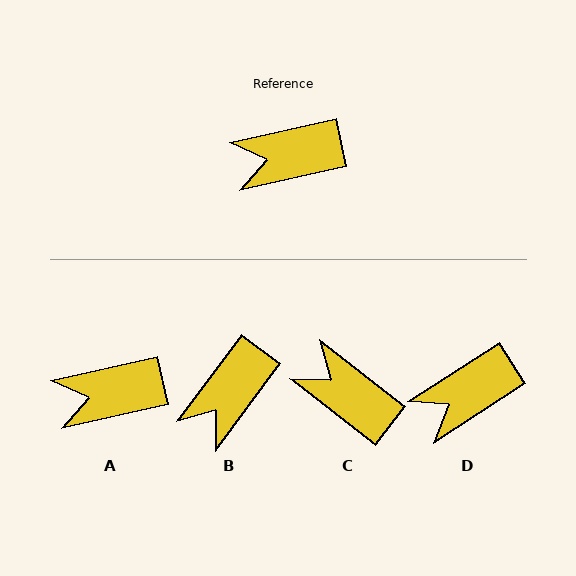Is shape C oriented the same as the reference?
No, it is off by about 50 degrees.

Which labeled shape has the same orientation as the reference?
A.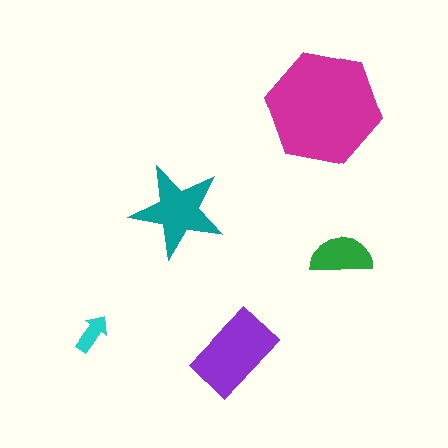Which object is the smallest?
The cyan arrow.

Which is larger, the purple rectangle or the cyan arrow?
The purple rectangle.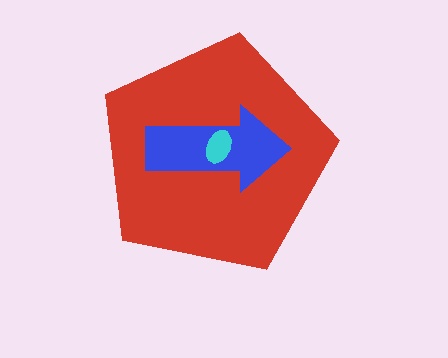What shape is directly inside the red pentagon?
The blue arrow.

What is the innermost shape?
The cyan ellipse.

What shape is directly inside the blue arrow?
The cyan ellipse.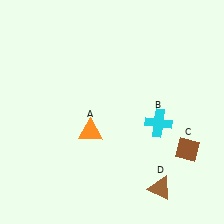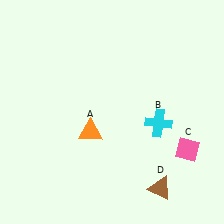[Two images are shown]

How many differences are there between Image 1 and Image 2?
There is 1 difference between the two images.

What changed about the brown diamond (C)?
In Image 1, C is brown. In Image 2, it changed to pink.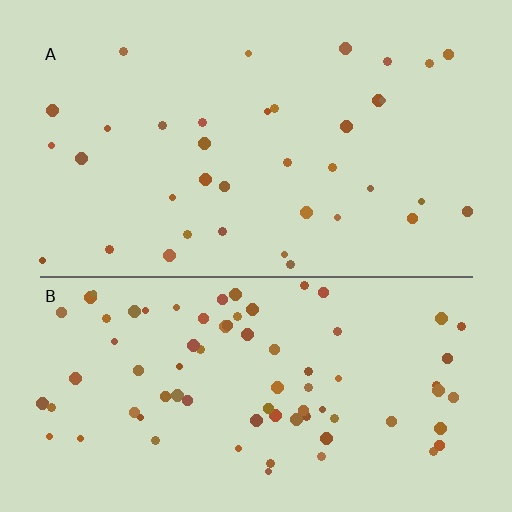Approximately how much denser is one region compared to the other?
Approximately 2.1× — region B over region A.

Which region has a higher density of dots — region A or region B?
B (the bottom).